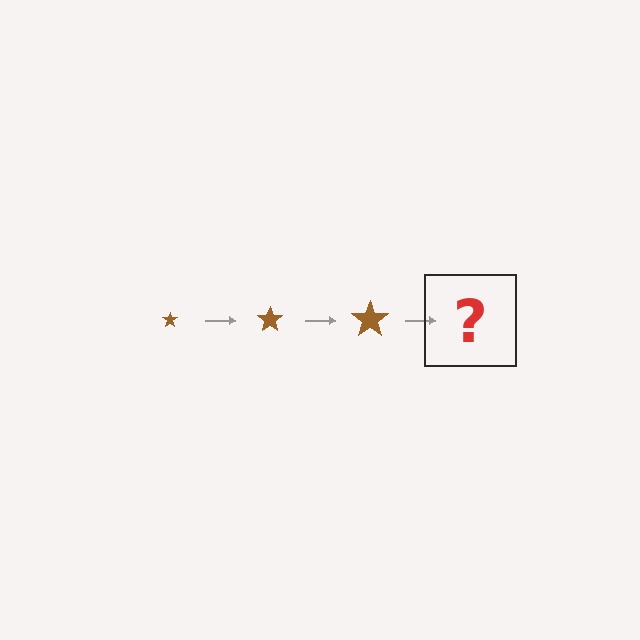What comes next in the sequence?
The next element should be a brown star, larger than the previous one.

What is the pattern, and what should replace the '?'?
The pattern is that the star gets progressively larger each step. The '?' should be a brown star, larger than the previous one.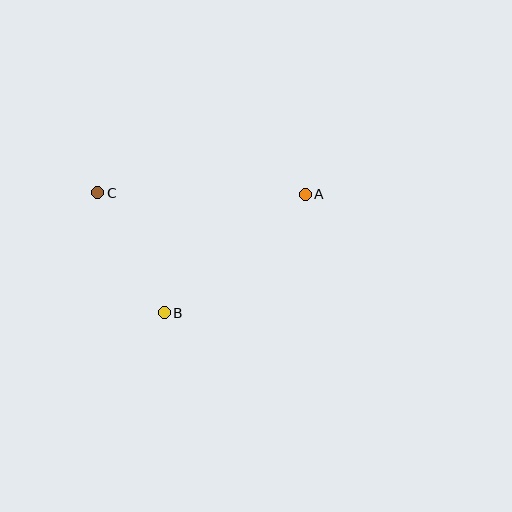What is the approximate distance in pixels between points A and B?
The distance between A and B is approximately 184 pixels.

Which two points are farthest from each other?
Points A and C are farthest from each other.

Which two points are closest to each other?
Points B and C are closest to each other.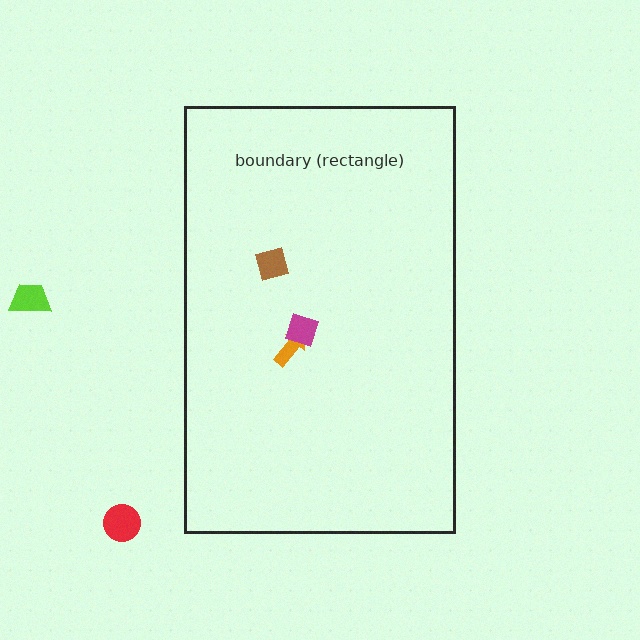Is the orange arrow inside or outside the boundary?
Inside.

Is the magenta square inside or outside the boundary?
Inside.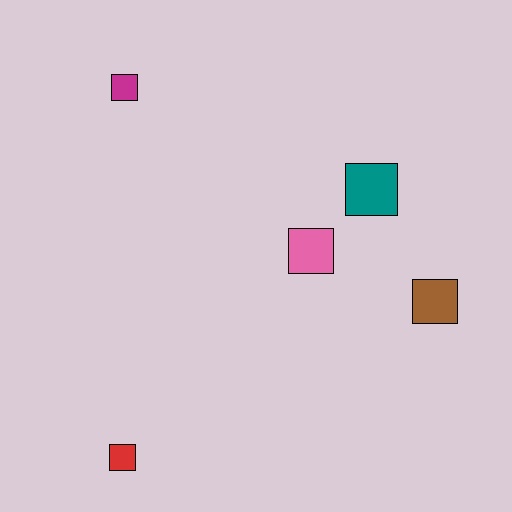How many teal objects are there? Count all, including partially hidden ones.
There is 1 teal object.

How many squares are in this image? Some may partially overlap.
There are 5 squares.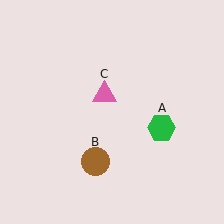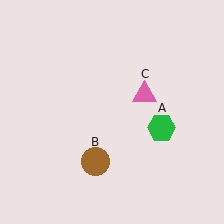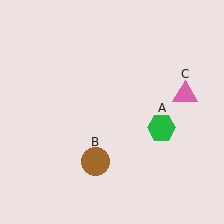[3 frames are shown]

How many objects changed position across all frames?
1 object changed position: pink triangle (object C).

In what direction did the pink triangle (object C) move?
The pink triangle (object C) moved right.